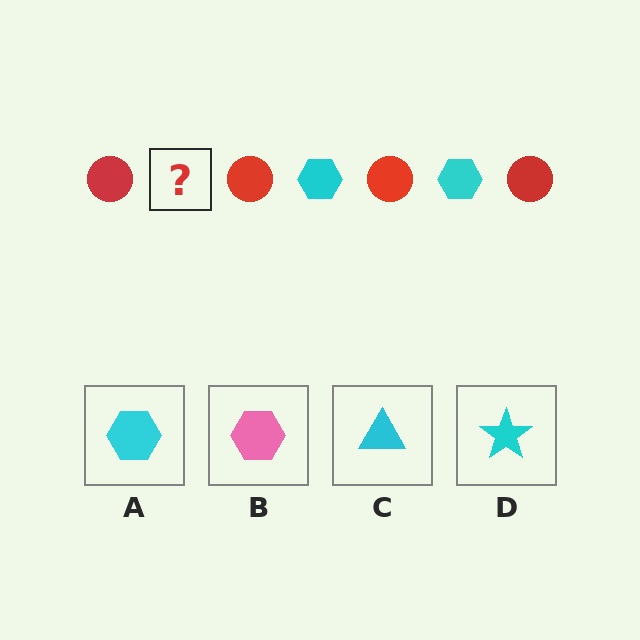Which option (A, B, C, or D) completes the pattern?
A.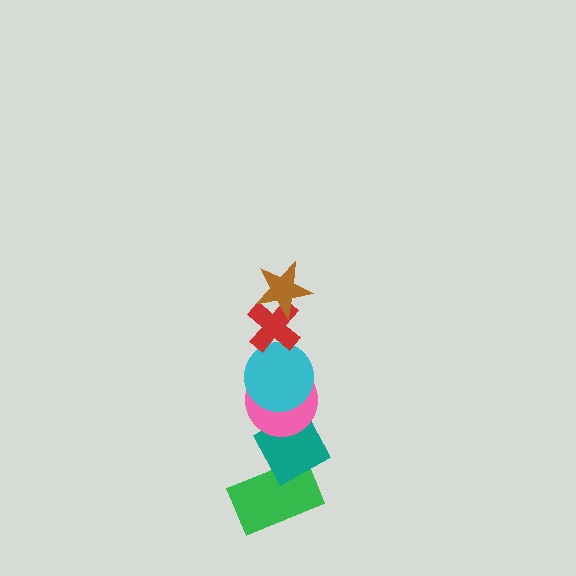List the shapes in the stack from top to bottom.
From top to bottom: the brown star, the red cross, the cyan circle, the pink circle, the teal diamond, the green rectangle.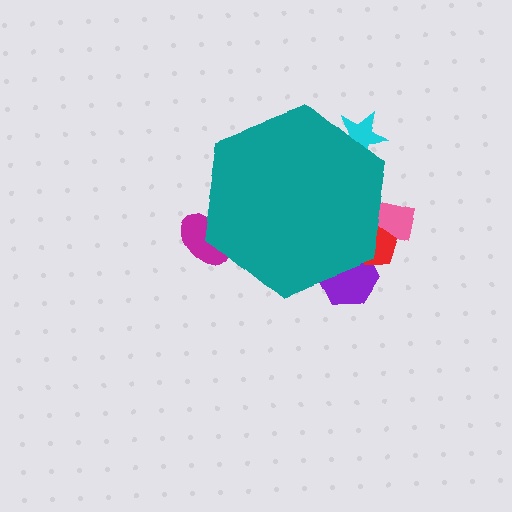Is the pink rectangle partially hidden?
Yes, the pink rectangle is partially hidden behind the teal hexagon.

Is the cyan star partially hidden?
Yes, the cyan star is partially hidden behind the teal hexagon.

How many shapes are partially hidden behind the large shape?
5 shapes are partially hidden.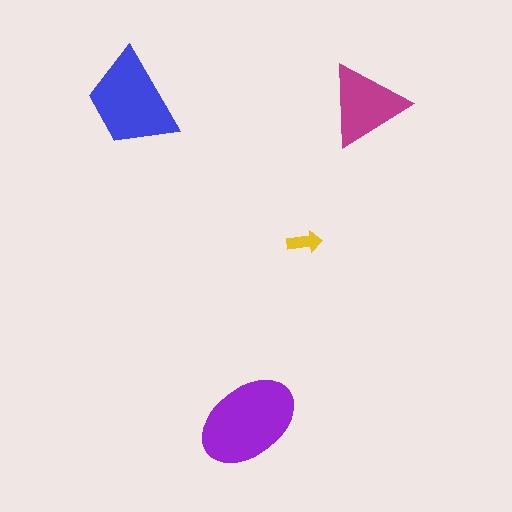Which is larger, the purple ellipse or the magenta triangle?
The purple ellipse.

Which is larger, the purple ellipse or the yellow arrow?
The purple ellipse.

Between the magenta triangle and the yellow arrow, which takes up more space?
The magenta triangle.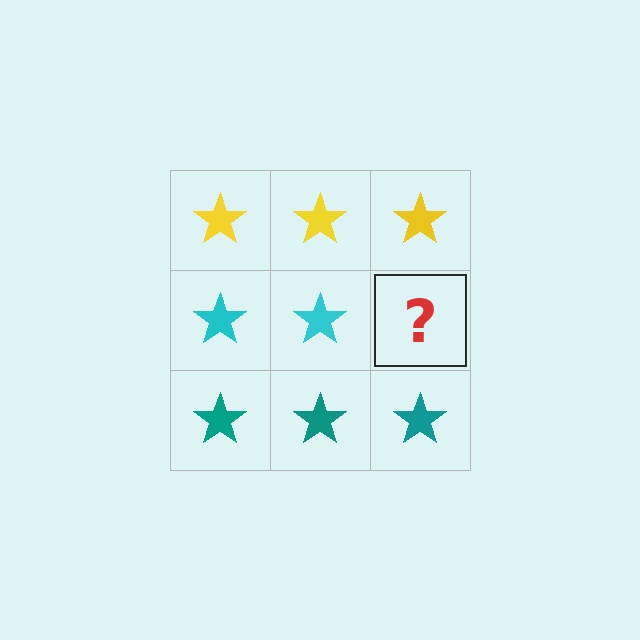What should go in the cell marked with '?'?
The missing cell should contain a cyan star.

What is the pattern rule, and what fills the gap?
The rule is that each row has a consistent color. The gap should be filled with a cyan star.